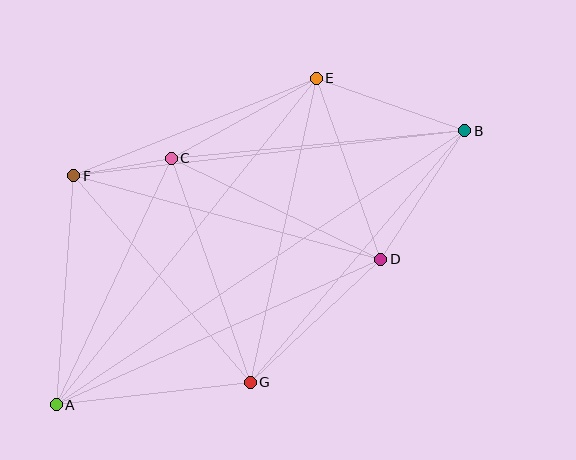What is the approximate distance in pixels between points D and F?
The distance between D and F is approximately 318 pixels.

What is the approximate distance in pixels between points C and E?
The distance between C and E is approximately 165 pixels.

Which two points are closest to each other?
Points C and F are closest to each other.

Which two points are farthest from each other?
Points A and B are farthest from each other.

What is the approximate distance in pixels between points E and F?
The distance between E and F is approximately 261 pixels.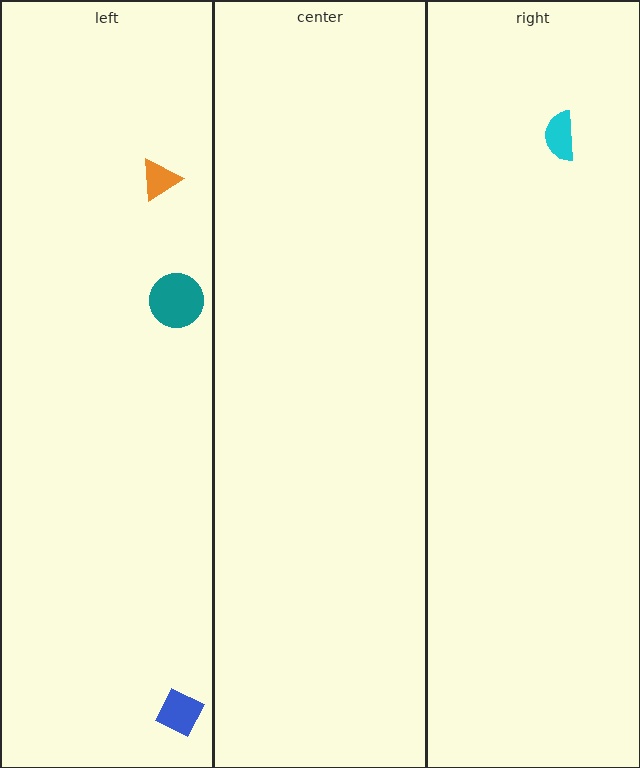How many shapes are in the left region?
3.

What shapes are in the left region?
The orange triangle, the blue diamond, the teal circle.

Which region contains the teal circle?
The left region.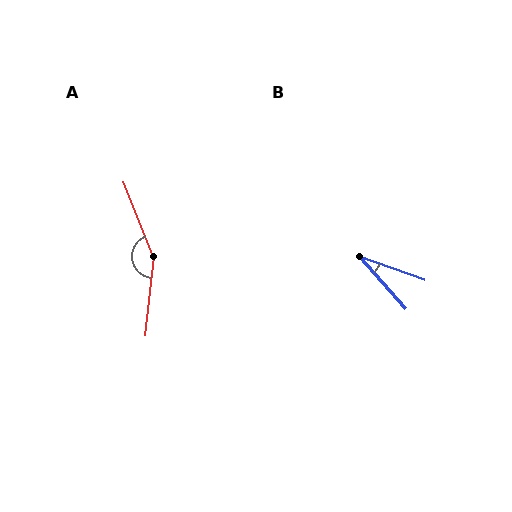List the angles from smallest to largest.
B (29°), A (152°).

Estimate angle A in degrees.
Approximately 152 degrees.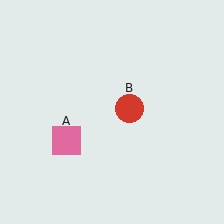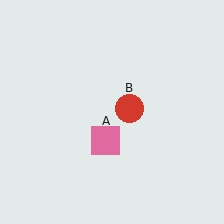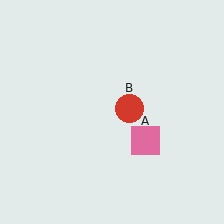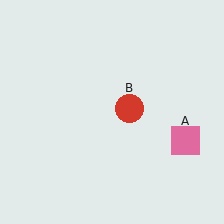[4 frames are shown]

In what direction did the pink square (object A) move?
The pink square (object A) moved right.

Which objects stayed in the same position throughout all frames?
Red circle (object B) remained stationary.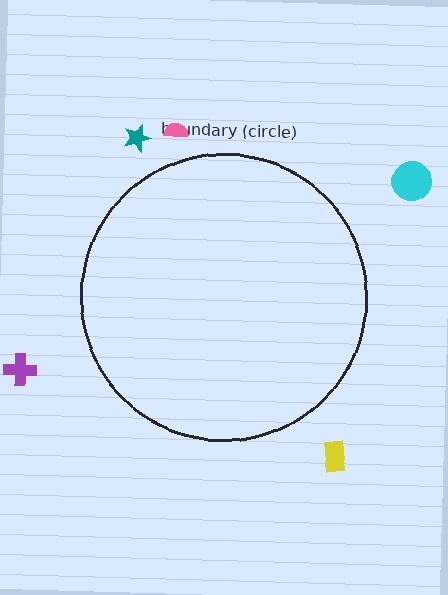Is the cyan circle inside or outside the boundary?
Outside.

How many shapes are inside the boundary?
0 inside, 5 outside.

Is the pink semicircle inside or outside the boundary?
Outside.